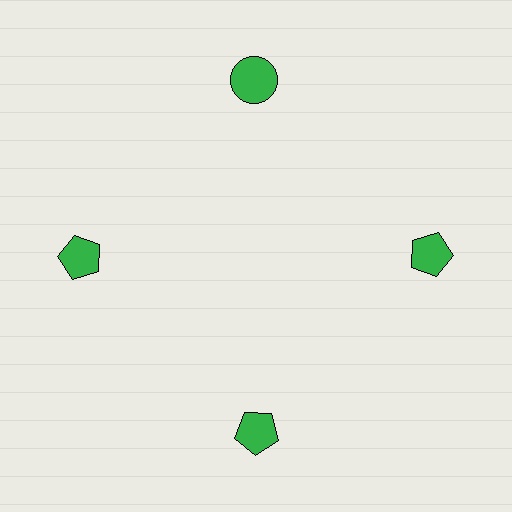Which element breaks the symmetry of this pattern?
The green circle at roughly the 12 o'clock position breaks the symmetry. All other shapes are green pentagons.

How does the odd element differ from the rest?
It has a different shape: circle instead of pentagon.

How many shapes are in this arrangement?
There are 4 shapes arranged in a ring pattern.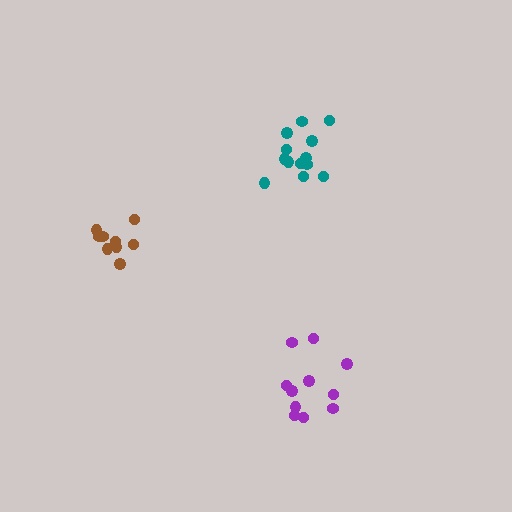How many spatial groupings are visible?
There are 3 spatial groupings.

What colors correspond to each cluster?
The clusters are colored: brown, purple, teal.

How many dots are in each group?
Group 1: 9 dots, Group 2: 11 dots, Group 3: 14 dots (34 total).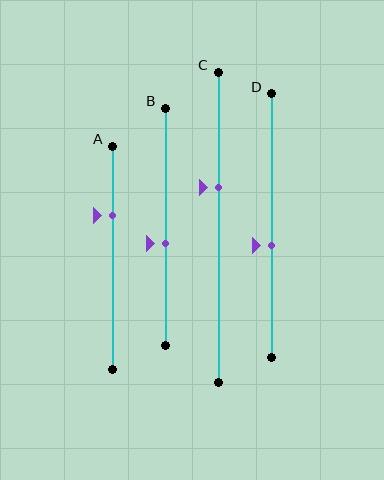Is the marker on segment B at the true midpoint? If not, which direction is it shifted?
No, the marker on segment B is shifted downward by about 7% of the segment length.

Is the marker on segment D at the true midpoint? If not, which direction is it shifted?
No, the marker on segment D is shifted downward by about 7% of the segment length.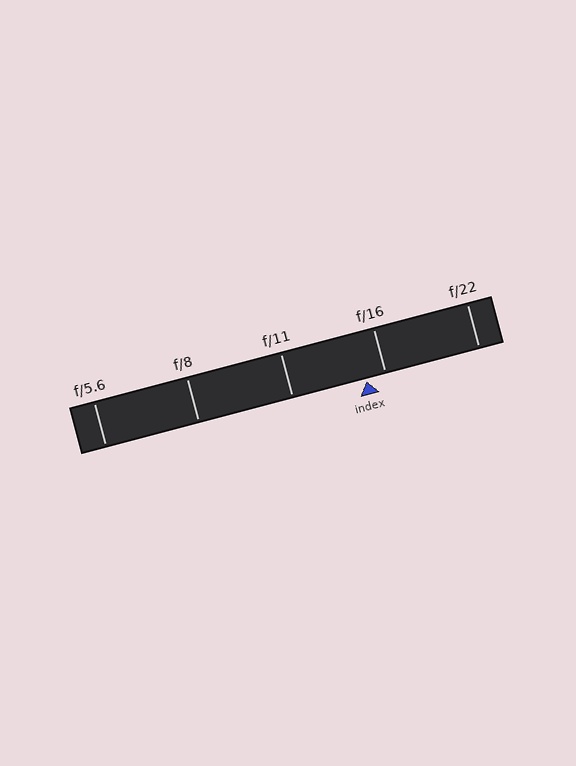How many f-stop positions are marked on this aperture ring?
There are 5 f-stop positions marked.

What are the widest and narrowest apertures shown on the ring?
The widest aperture shown is f/5.6 and the narrowest is f/22.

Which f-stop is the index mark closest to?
The index mark is closest to f/16.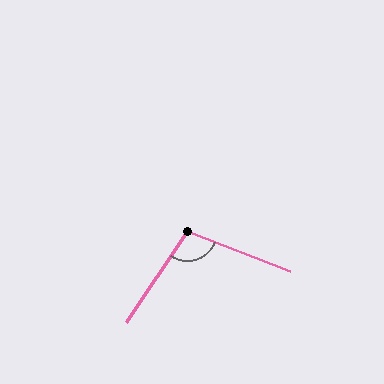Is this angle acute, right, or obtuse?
It is obtuse.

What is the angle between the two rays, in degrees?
Approximately 103 degrees.